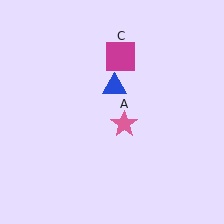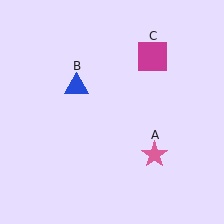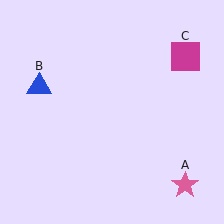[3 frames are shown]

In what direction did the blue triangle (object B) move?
The blue triangle (object B) moved left.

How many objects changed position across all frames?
3 objects changed position: pink star (object A), blue triangle (object B), magenta square (object C).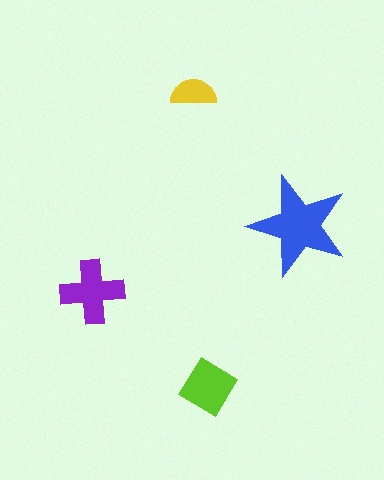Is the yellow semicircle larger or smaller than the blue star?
Smaller.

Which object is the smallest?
The yellow semicircle.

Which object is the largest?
The blue star.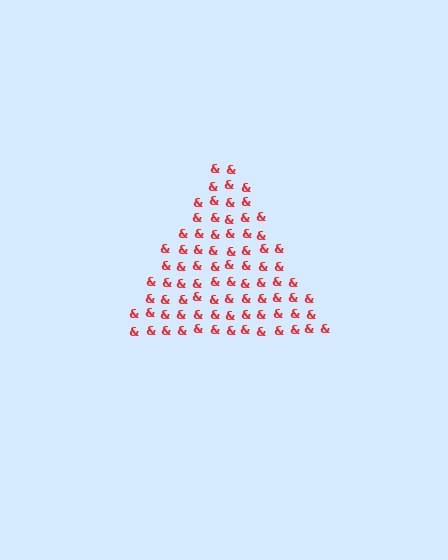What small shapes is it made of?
It is made of small ampersands.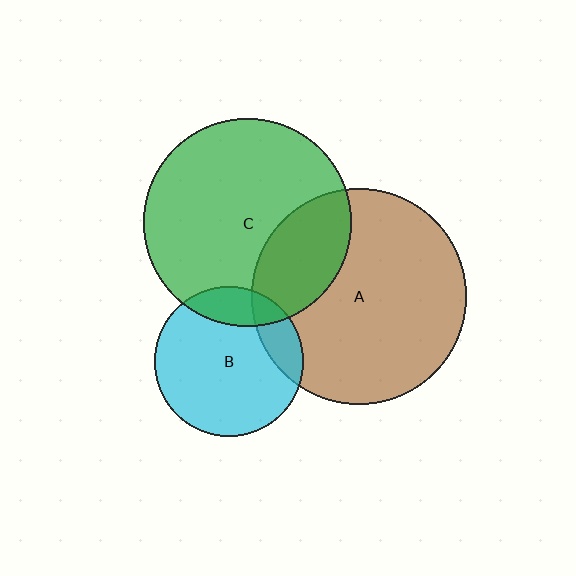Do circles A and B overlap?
Yes.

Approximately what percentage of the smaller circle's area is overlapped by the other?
Approximately 15%.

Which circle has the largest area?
Circle A (brown).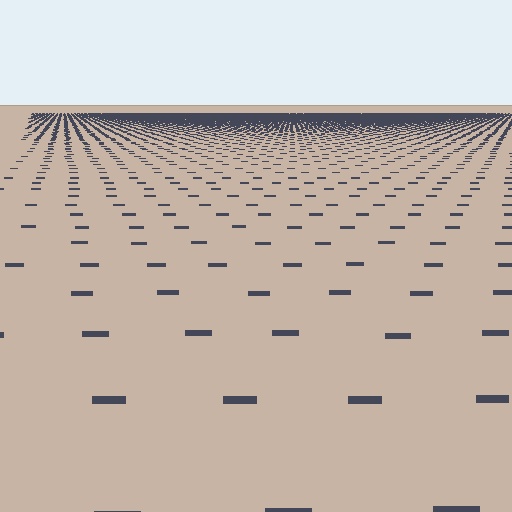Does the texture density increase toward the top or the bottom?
Density increases toward the top.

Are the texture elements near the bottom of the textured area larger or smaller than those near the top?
Larger. Near the bottom, elements are closer to the viewer and appear at a bigger on-screen size.